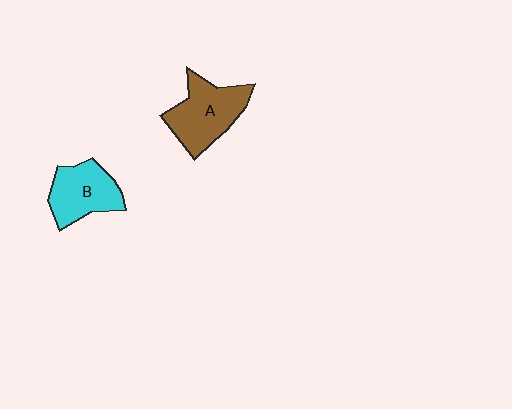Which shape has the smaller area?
Shape B (cyan).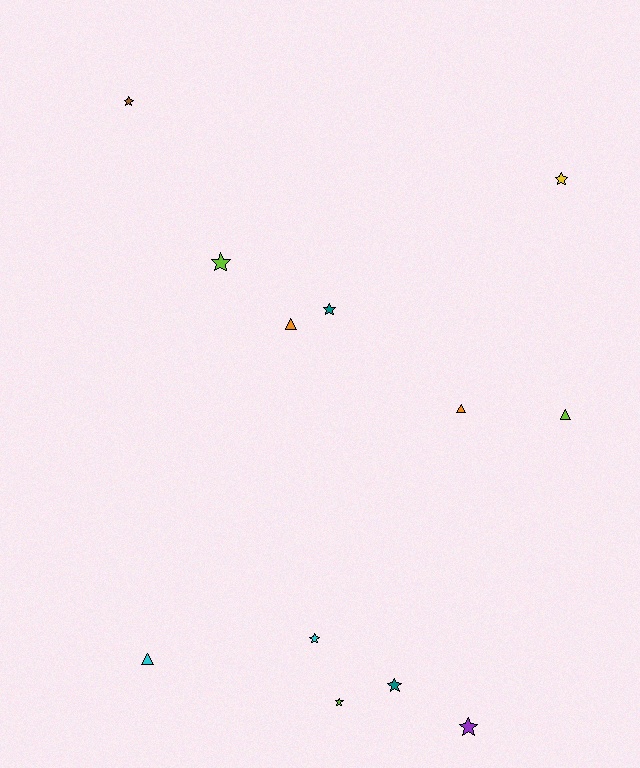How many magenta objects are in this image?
There are no magenta objects.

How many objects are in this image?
There are 12 objects.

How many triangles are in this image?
There are 4 triangles.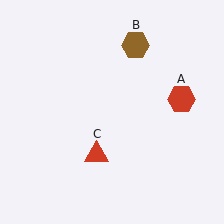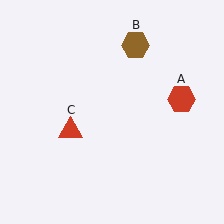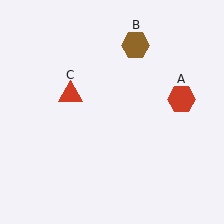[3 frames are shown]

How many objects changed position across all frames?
1 object changed position: red triangle (object C).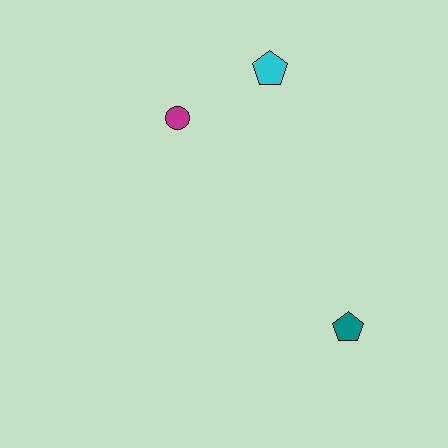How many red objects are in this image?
There are no red objects.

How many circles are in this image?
There is 1 circle.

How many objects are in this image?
There are 3 objects.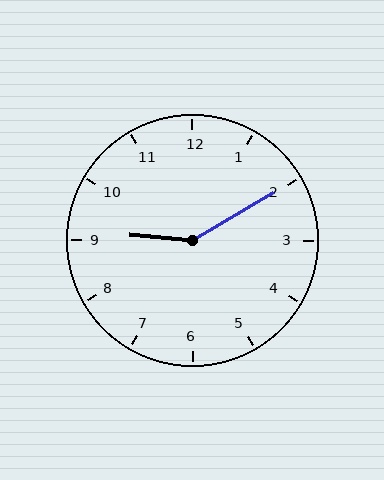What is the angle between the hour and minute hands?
Approximately 145 degrees.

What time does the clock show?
9:10.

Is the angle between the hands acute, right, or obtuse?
It is obtuse.